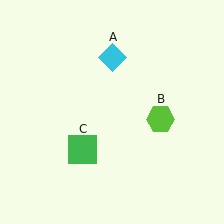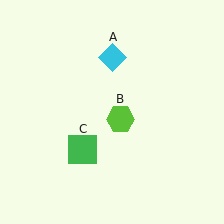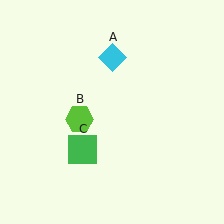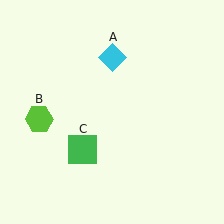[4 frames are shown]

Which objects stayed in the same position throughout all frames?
Cyan diamond (object A) and green square (object C) remained stationary.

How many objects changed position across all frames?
1 object changed position: lime hexagon (object B).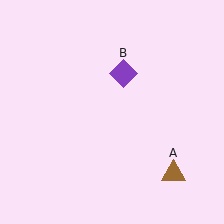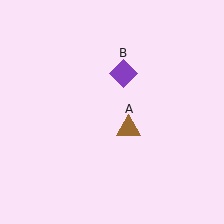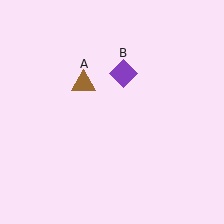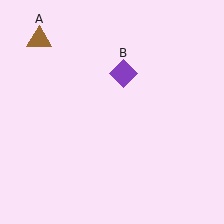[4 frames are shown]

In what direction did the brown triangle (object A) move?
The brown triangle (object A) moved up and to the left.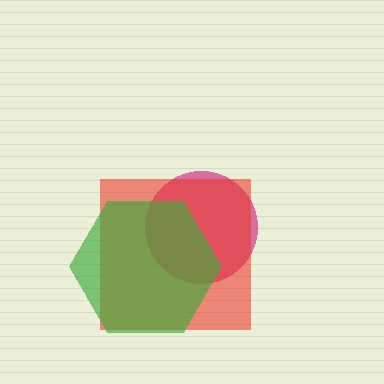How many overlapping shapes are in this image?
There are 3 overlapping shapes in the image.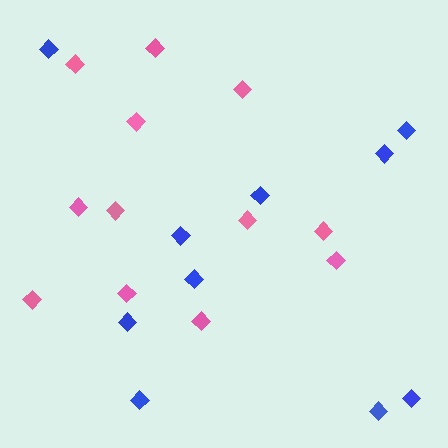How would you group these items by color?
There are 2 groups: one group of pink diamonds (12) and one group of blue diamonds (10).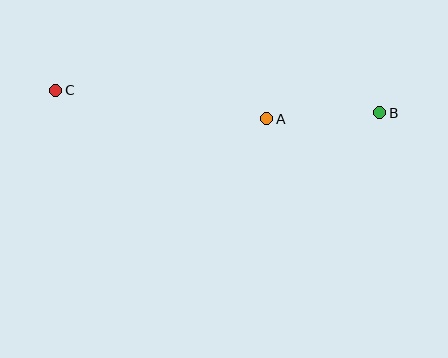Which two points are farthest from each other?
Points B and C are farthest from each other.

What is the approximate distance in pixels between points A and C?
The distance between A and C is approximately 213 pixels.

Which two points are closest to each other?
Points A and B are closest to each other.